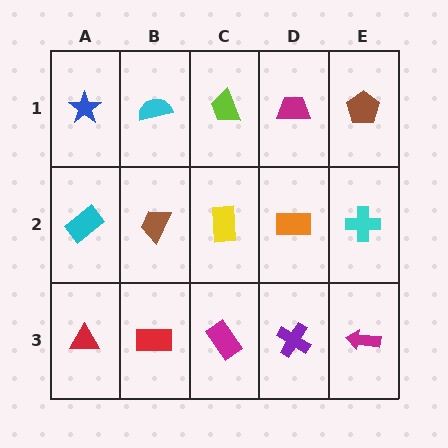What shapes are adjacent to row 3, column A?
A cyan rectangle (row 2, column A), a red rectangle (row 3, column B).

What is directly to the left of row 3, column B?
A red triangle.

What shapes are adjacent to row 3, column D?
An orange rectangle (row 2, column D), a magenta rectangle (row 3, column C), a magenta arrow (row 3, column E).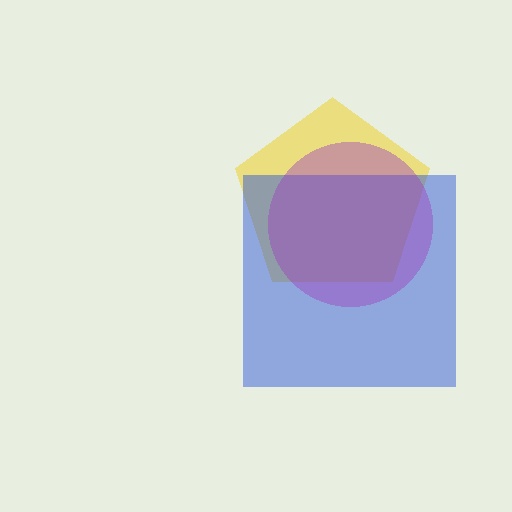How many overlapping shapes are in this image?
There are 3 overlapping shapes in the image.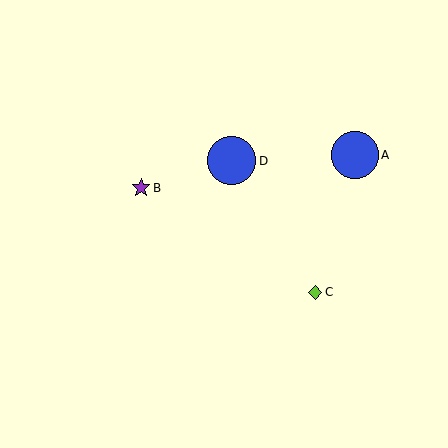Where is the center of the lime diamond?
The center of the lime diamond is at (315, 292).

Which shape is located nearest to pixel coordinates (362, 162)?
The blue circle (labeled A) at (355, 155) is nearest to that location.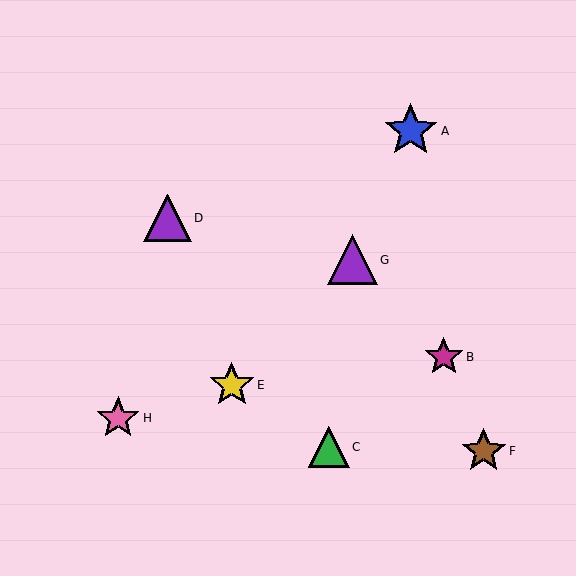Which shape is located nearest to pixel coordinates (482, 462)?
The brown star (labeled F) at (484, 451) is nearest to that location.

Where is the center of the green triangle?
The center of the green triangle is at (329, 447).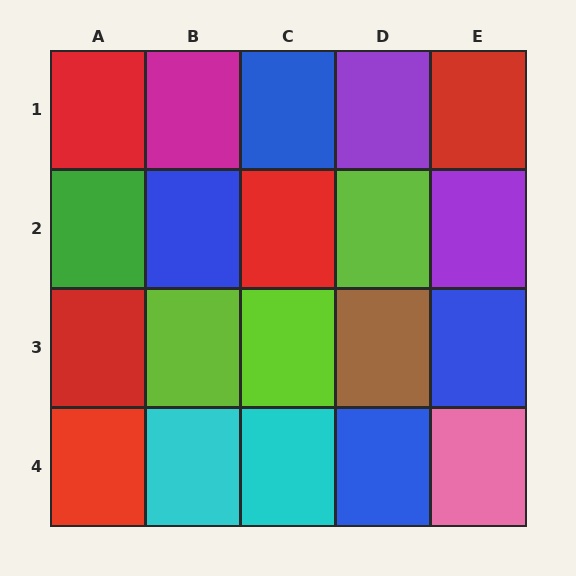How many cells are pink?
1 cell is pink.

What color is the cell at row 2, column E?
Purple.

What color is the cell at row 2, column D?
Lime.